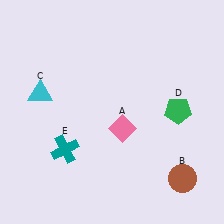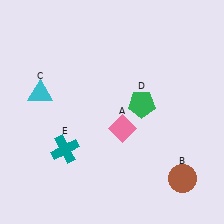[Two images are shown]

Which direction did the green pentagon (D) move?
The green pentagon (D) moved left.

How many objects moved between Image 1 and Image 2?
1 object moved between the two images.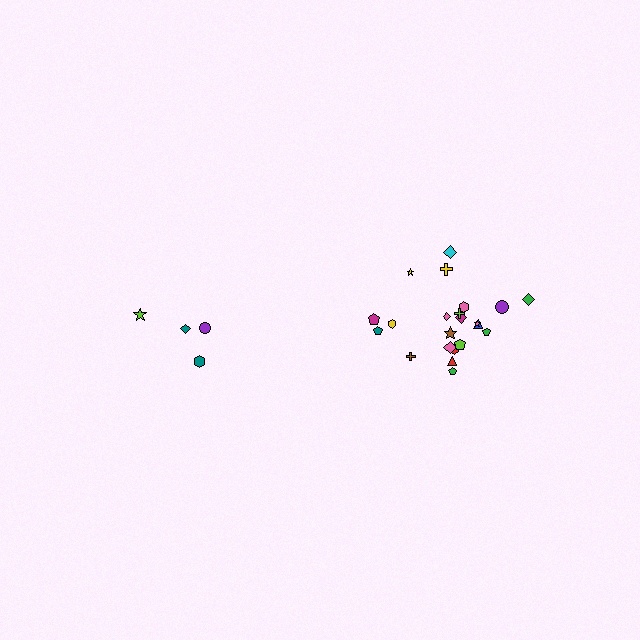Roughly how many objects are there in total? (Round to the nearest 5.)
Roughly 25 objects in total.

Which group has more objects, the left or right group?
The right group.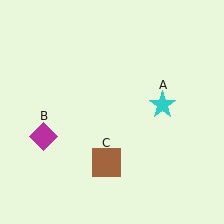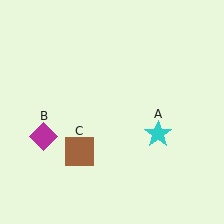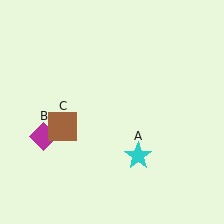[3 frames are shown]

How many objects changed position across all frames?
2 objects changed position: cyan star (object A), brown square (object C).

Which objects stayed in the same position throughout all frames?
Magenta diamond (object B) remained stationary.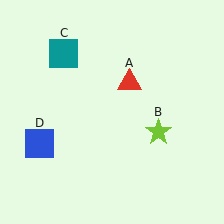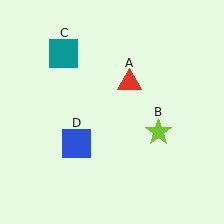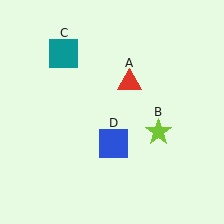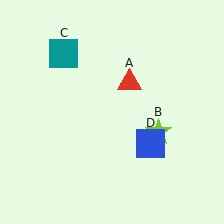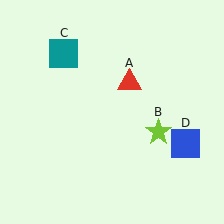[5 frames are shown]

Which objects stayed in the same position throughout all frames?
Red triangle (object A) and lime star (object B) and teal square (object C) remained stationary.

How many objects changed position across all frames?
1 object changed position: blue square (object D).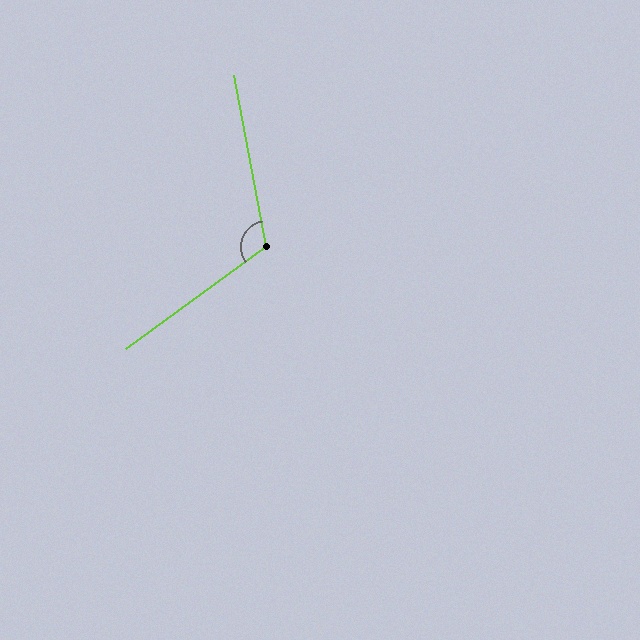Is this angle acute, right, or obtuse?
It is obtuse.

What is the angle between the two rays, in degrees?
Approximately 115 degrees.